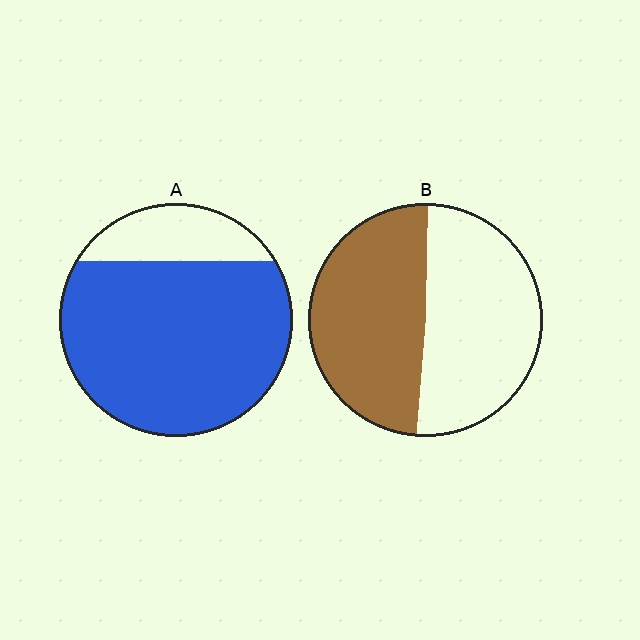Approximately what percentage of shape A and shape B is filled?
A is approximately 80% and B is approximately 50%.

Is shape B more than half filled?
Roughly half.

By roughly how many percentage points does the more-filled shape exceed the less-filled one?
By roughly 30 percentage points (A over B).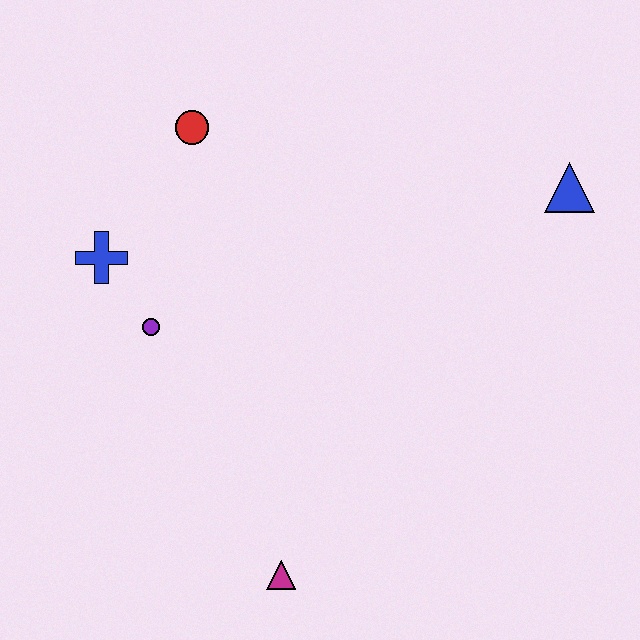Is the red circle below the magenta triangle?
No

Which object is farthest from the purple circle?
The blue triangle is farthest from the purple circle.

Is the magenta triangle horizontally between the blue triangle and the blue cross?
Yes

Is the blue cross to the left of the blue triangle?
Yes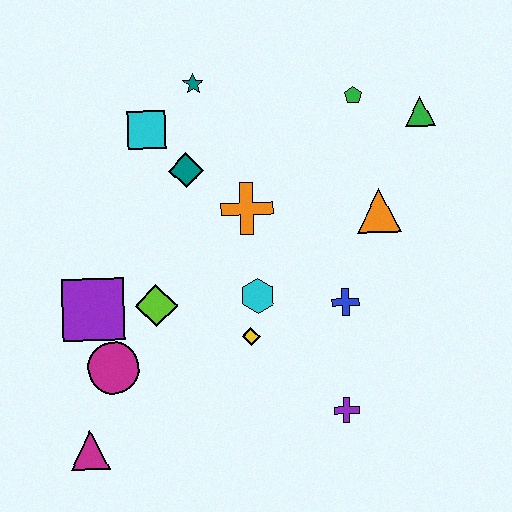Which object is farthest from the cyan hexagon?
The green triangle is farthest from the cyan hexagon.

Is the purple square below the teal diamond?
Yes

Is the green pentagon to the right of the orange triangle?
No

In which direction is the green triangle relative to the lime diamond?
The green triangle is to the right of the lime diamond.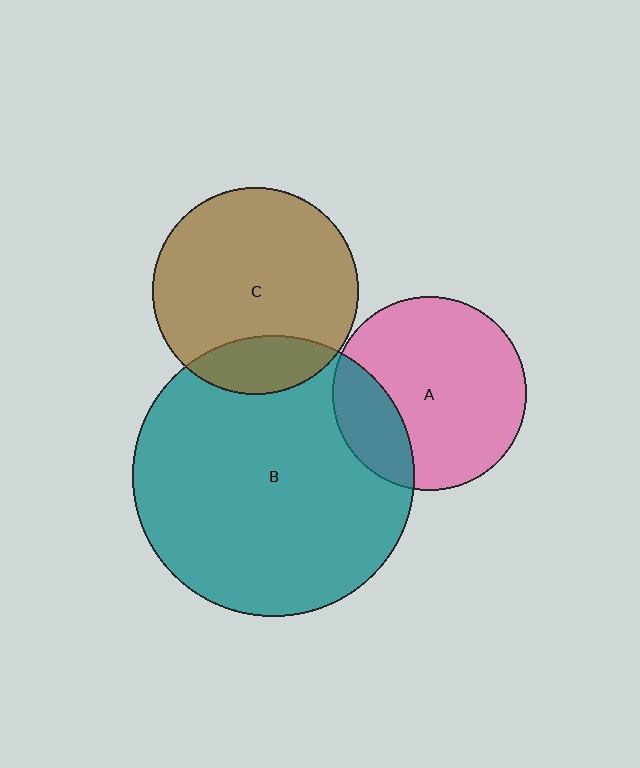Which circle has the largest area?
Circle B (teal).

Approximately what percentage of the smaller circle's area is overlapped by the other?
Approximately 20%.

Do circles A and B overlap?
Yes.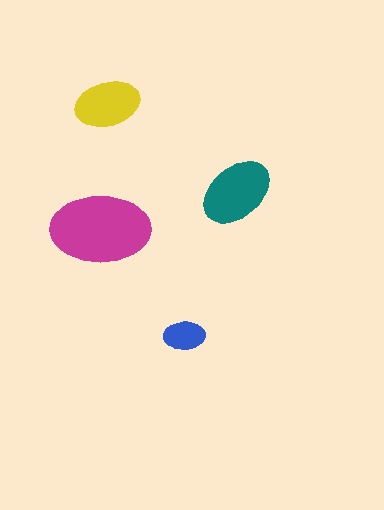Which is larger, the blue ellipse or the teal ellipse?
The teal one.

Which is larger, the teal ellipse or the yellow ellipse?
The teal one.